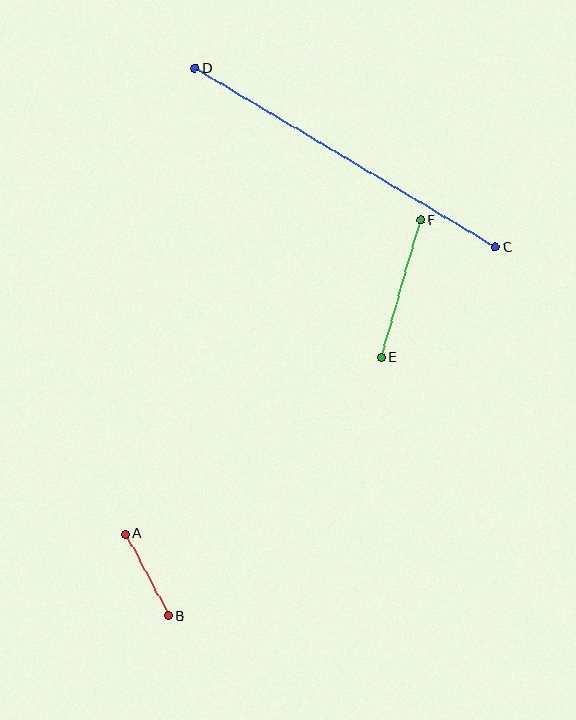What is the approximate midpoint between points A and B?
The midpoint is at approximately (147, 575) pixels.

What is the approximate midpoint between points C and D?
The midpoint is at approximately (345, 158) pixels.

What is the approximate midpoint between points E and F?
The midpoint is at approximately (401, 289) pixels.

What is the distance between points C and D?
The distance is approximately 350 pixels.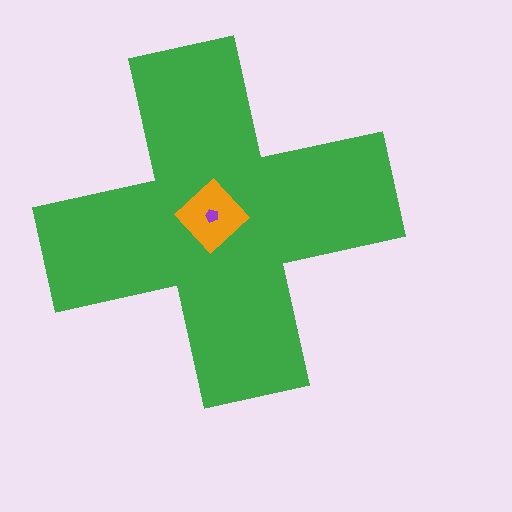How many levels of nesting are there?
3.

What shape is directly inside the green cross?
The orange diamond.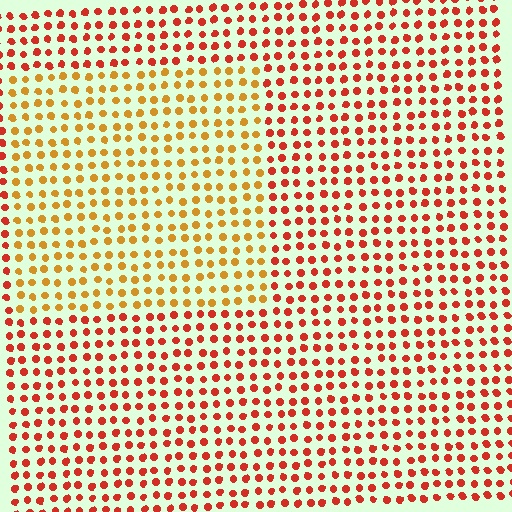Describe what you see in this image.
The image is filled with small red elements in a uniform arrangement. A rectangle-shaped region is visible where the elements are tinted to a slightly different hue, forming a subtle color boundary.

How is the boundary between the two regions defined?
The boundary is defined purely by a slight shift in hue (about 35 degrees). Spacing, size, and orientation are identical on both sides.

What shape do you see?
I see a rectangle.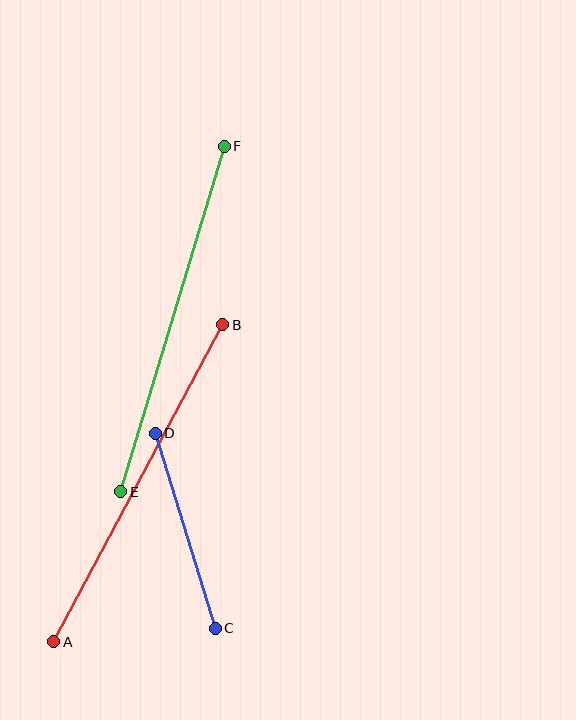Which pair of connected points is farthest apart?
Points E and F are farthest apart.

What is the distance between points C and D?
The distance is approximately 204 pixels.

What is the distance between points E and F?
The distance is approximately 361 pixels.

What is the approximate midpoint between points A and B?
The midpoint is at approximately (138, 483) pixels.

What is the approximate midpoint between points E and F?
The midpoint is at approximately (172, 319) pixels.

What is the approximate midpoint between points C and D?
The midpoint is at approximately (185, 531) pixels.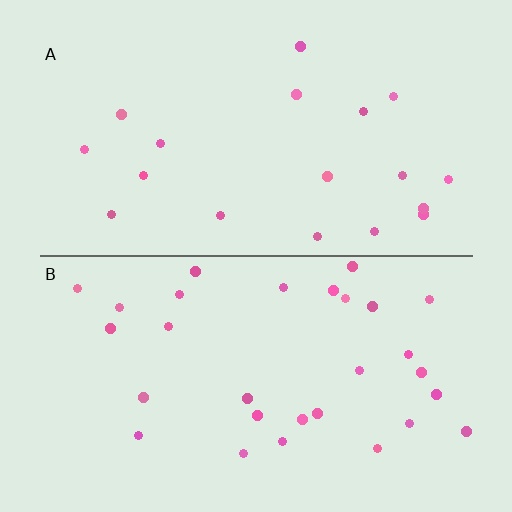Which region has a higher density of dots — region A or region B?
B (the bottom).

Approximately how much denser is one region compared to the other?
Approximately 1.6× — region B over region A.